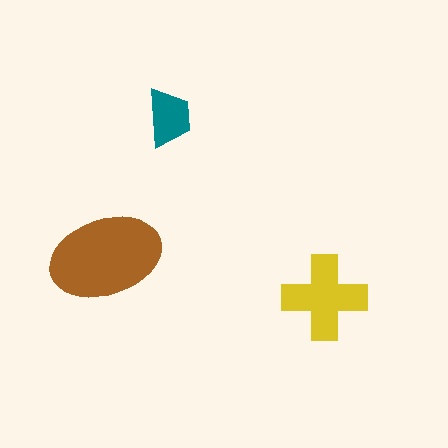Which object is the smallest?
The teal trapezoid.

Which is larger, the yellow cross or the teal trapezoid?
The yellow cross.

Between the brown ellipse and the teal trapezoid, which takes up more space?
The brown ellipse.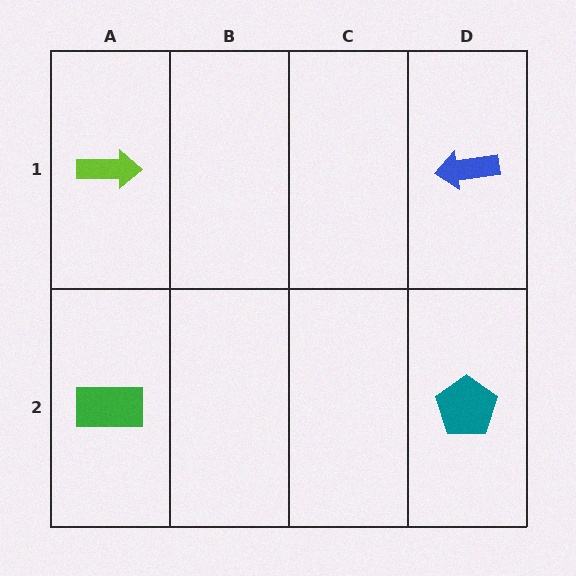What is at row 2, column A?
A green rectangle.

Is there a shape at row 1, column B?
No, that cell is empty.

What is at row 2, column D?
A teal pentagon.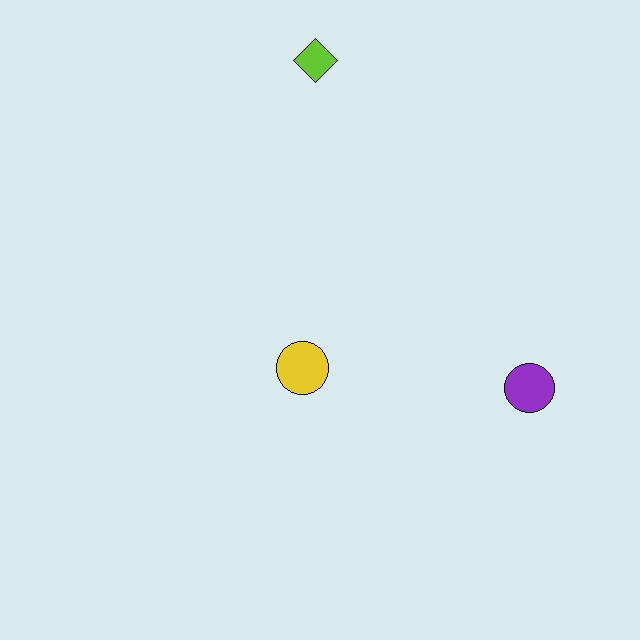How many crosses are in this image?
There are no crosses.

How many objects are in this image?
There are 3 objects.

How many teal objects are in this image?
There are no teal objects.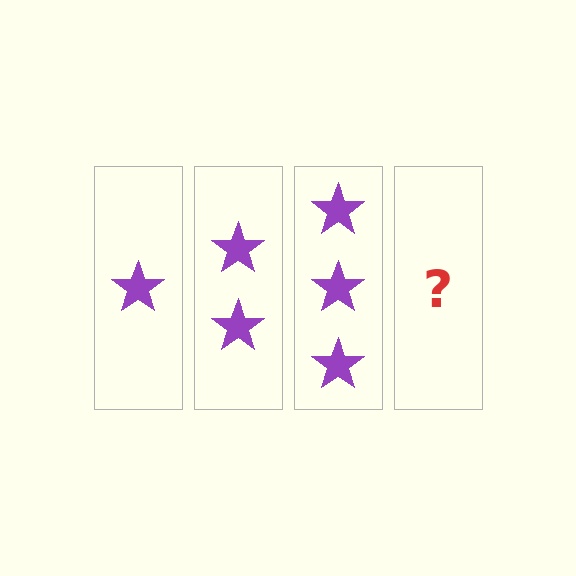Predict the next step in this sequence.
The next step is 4 stars.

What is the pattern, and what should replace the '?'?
The pattern is that each step adds one more star. The '?' should be 4 stars.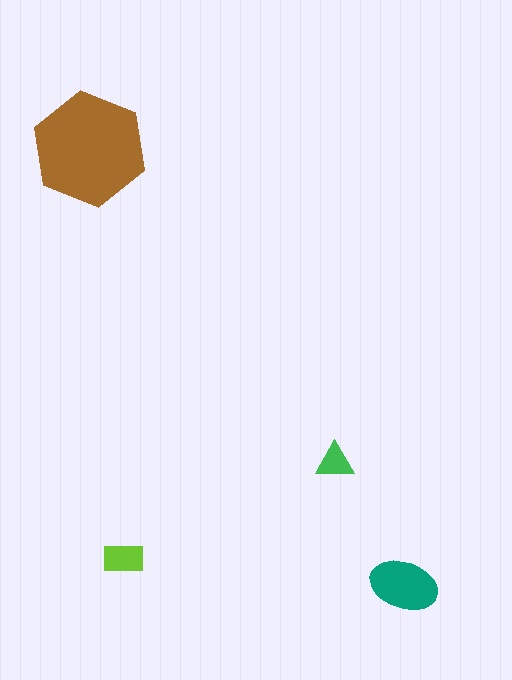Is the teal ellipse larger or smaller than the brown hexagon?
Smaller.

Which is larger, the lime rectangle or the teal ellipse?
The teal ellipse.